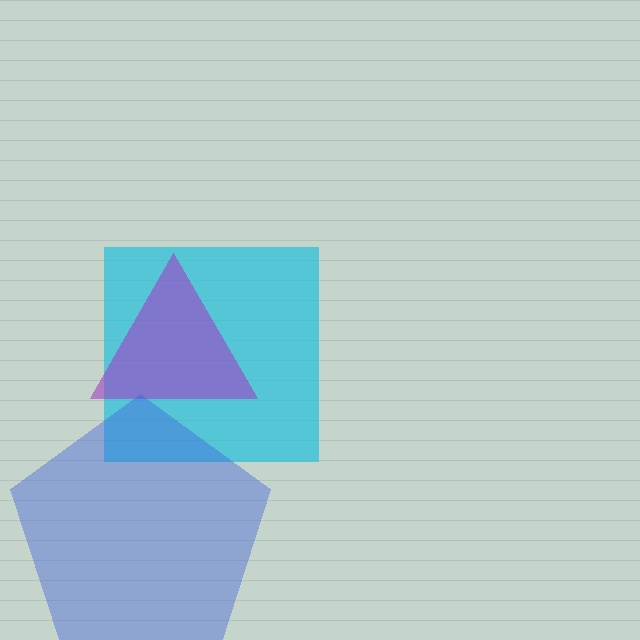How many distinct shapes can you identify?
There are 3 distinct shapes: a cyan square, a purple triangle, a blue pentagon.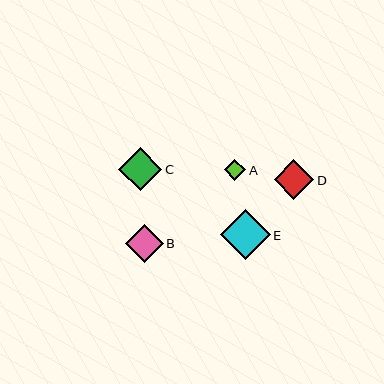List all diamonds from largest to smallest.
From largest to smallest: E, C, D, B, A.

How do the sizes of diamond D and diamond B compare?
Diamond D and diamond B are approximately the same size.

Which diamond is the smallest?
Diamond A is the smallest with a size of approximately 22 pixels.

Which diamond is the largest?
Diamond E is the largest with a size of approximately 50 pixels.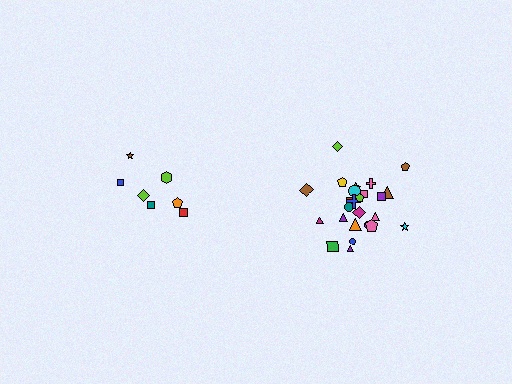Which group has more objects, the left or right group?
The right group.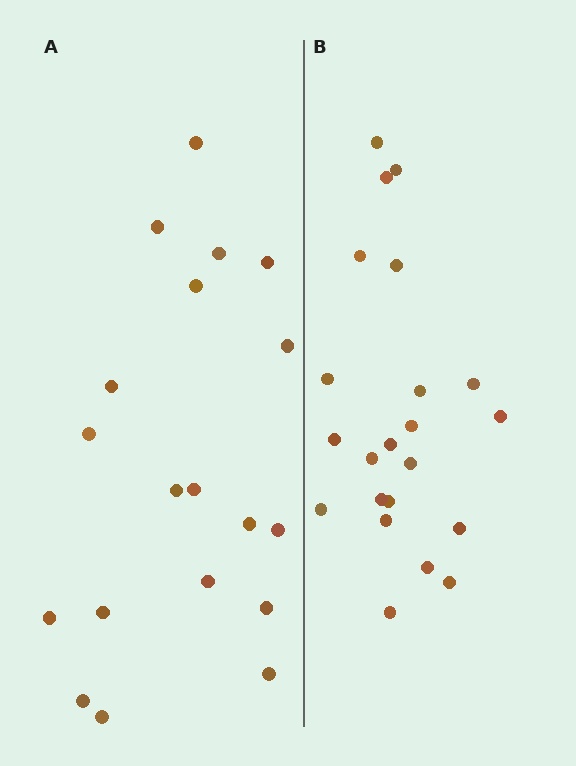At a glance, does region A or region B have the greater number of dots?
Region B (the right region) has more dots.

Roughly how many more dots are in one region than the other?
Region B has just a few more — roughly 2 or 3 more dots than region A.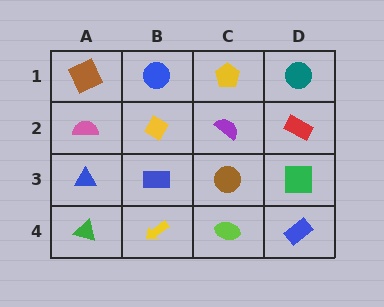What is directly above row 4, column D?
A green square.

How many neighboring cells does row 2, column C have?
4.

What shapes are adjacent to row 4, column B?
A blue rectangle (row 3, column B), a green triangle (row 4, column A), a lime ellipse (row 4, column C).